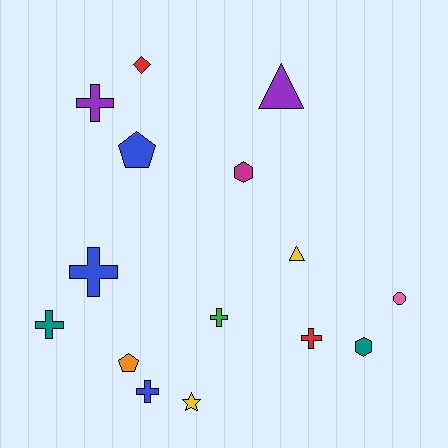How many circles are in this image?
There is 1 circle.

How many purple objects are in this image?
There are 2 purple objects.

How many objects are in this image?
There are 15 objects.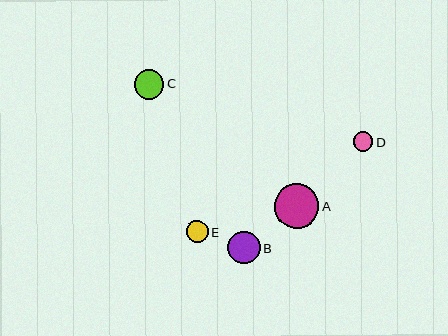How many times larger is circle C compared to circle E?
Circle C is approximately 1.4 times the size of circle E.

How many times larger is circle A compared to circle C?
Circle A is approximately 1.5 times the size of circle C.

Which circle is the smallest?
Circle D is the smallest with a size of approximately 20 pixels.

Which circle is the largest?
Circle A is the largest with a size of approximately 45 pixels.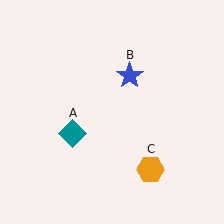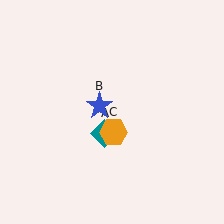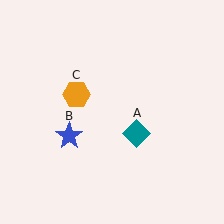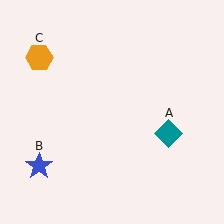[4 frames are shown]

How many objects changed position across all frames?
3 objects changed position: teal diamond (object A), blue star (object B), orange hexagon (object C).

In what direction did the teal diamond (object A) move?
The teal diamond (object A) moved right.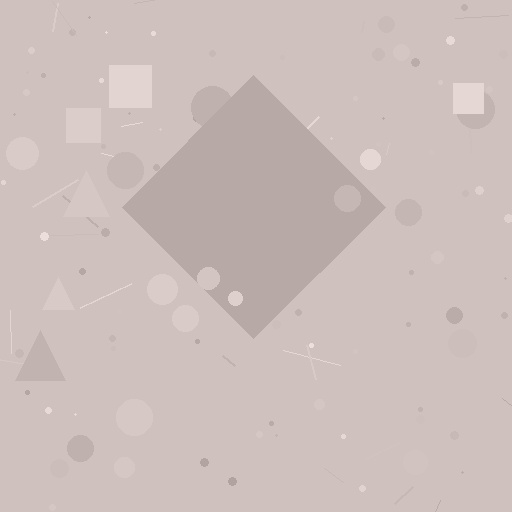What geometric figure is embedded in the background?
A diamond is embedded in the background.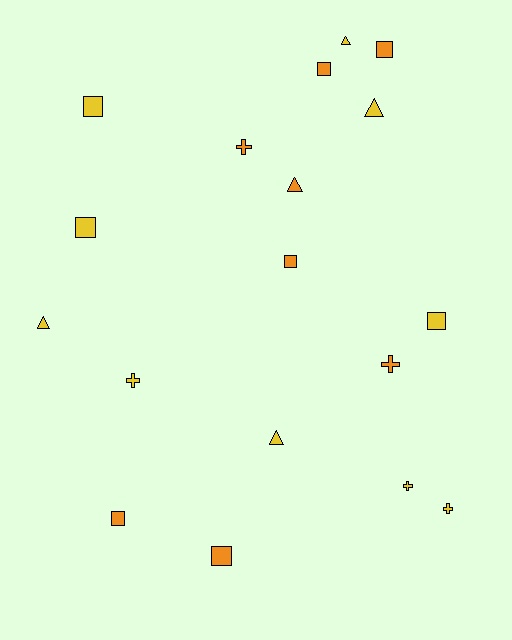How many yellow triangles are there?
There are 4 yellow triangles.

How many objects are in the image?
There are 18 objects.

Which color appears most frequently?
Yellow, with 10 objects.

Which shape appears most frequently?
Square, with 8 objects.